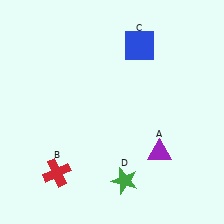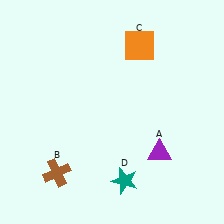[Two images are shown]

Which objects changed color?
B changed from red to brown. C changed from blue to orange. D changed from green to teal.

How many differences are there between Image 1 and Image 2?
There are 3 differences between the two images.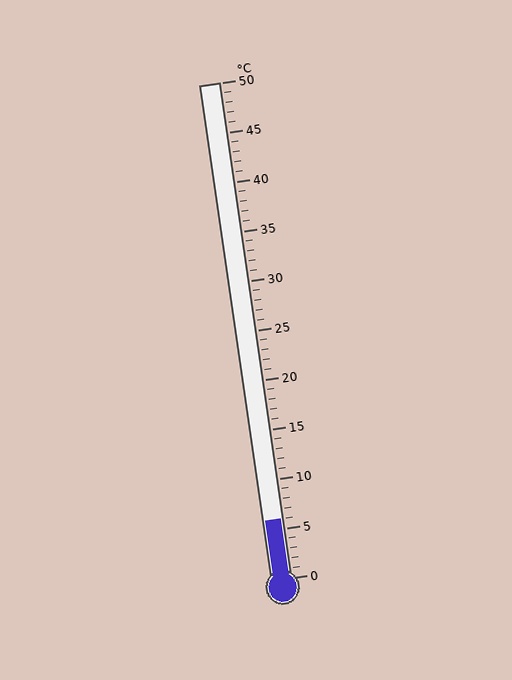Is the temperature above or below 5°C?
The temperature is above 5°C.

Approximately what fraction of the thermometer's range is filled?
The thermometer is filled to approximately 10% of its range.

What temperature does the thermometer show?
The thermometer shows approximately 6°C.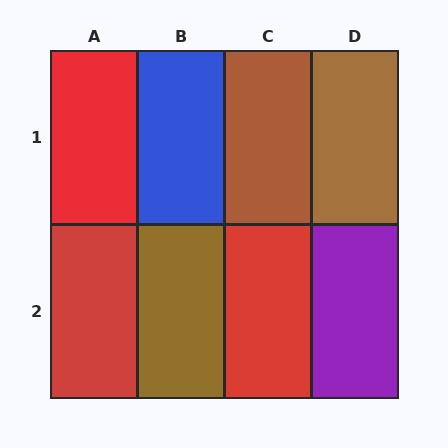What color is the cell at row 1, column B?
Blue.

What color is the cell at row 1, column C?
Brown.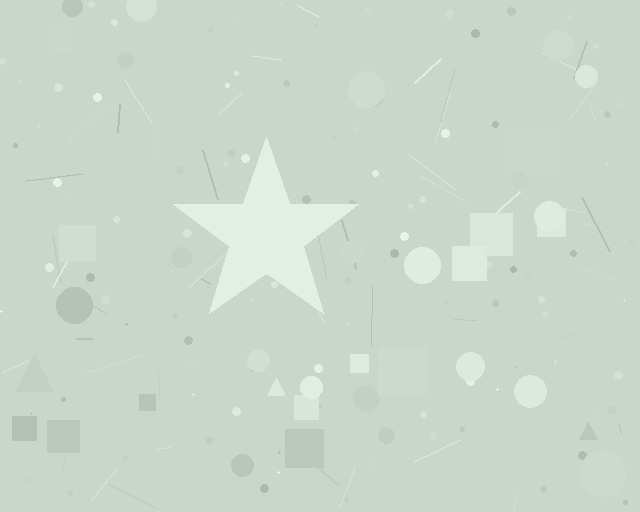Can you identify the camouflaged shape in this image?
The camouflaged shape is a star.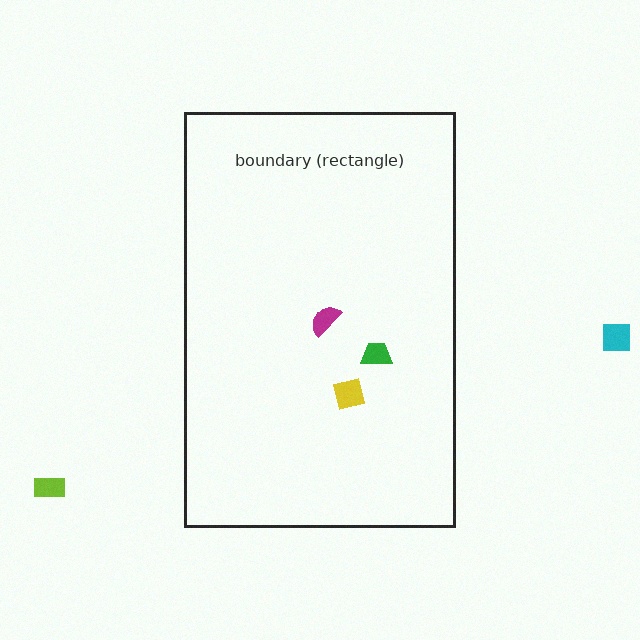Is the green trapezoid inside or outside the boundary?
Inside.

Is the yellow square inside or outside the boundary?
Inside.